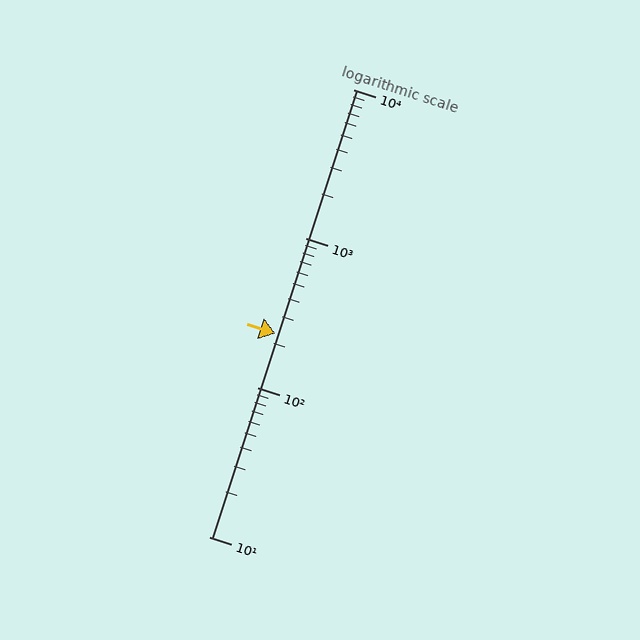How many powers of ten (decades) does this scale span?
The scale spans 3 decades, from 10 to 10000.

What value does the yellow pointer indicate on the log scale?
The pointer indicates approximately 230.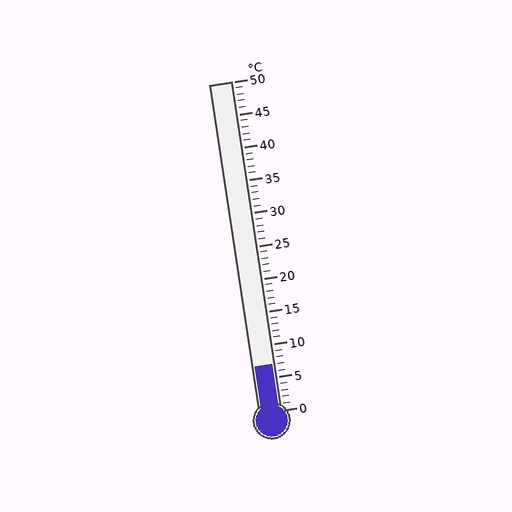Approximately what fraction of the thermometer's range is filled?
The thermometer is filled to approximately 15% of its range.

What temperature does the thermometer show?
The thermometer shows approximately 7°C.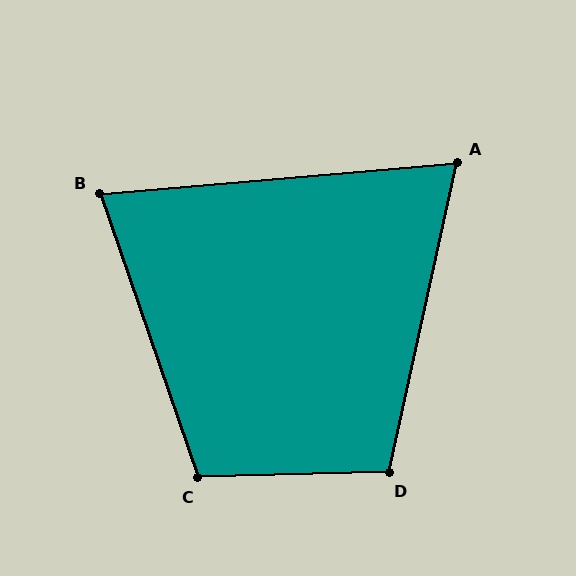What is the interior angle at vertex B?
Approximately 76 degrees (acute).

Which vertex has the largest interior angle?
C, at approximately 107 degrees.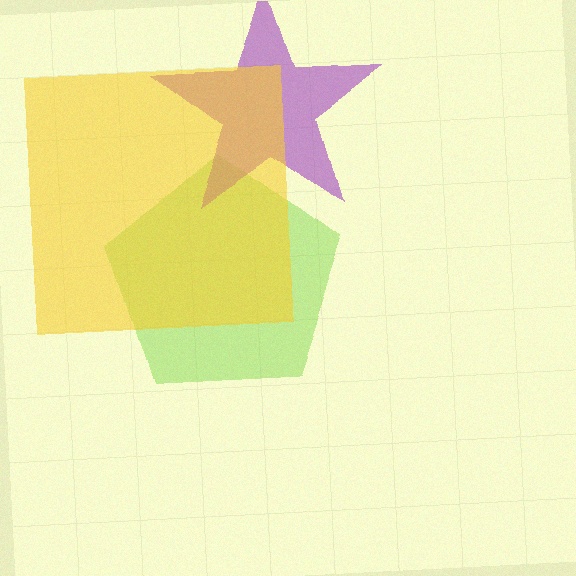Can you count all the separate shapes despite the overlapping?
Yes, there are 3 separate shapes.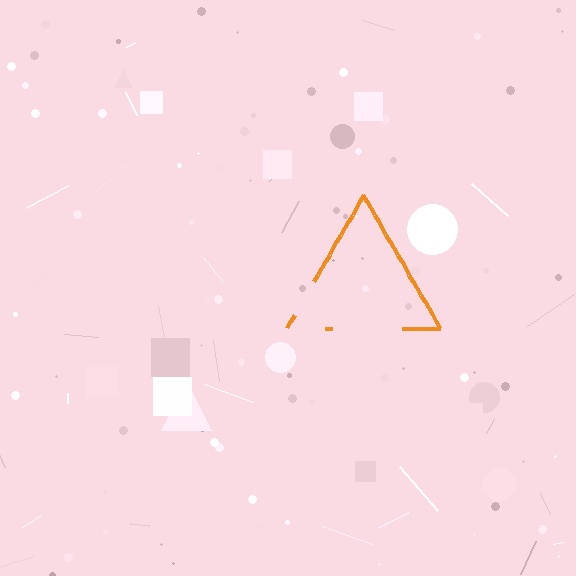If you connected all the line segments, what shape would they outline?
They would outline a triangle.